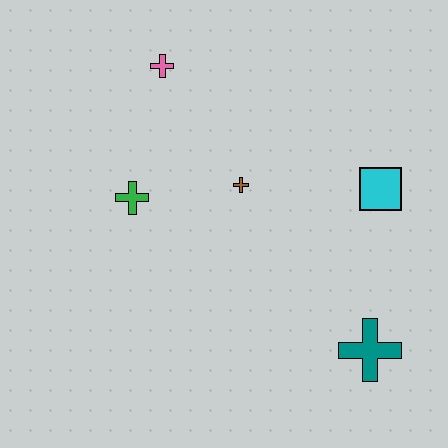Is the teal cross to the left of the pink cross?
No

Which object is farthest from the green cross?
The teal cross is farthest from the green cross.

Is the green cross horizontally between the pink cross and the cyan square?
No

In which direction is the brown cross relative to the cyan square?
The brown cross is to the left of the cyan square.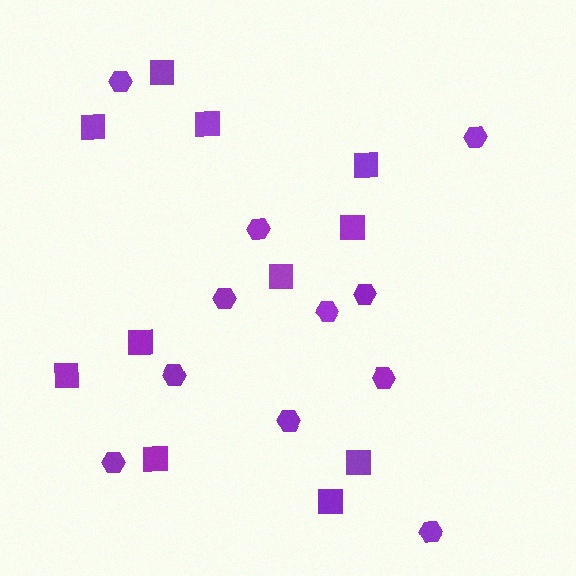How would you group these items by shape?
There are 2 groups: one group of squares (11) and one group of hexagons (11).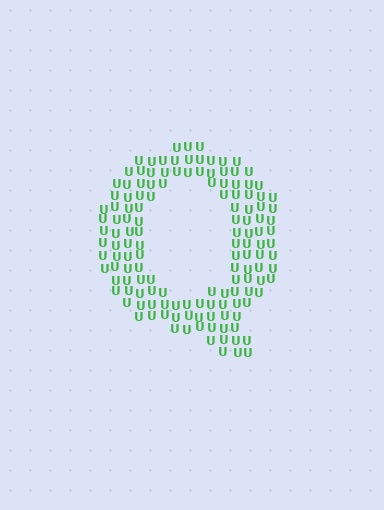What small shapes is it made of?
It is made of small letter U's.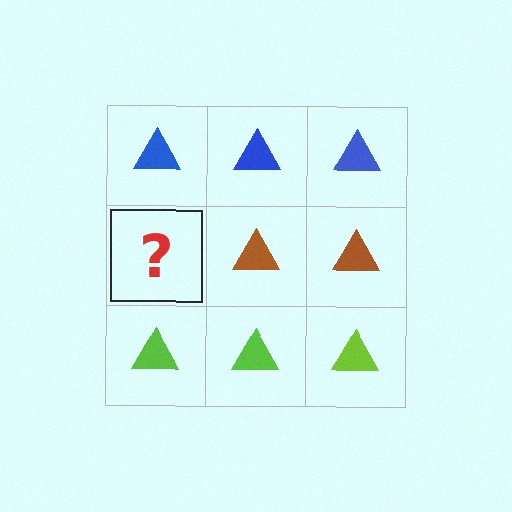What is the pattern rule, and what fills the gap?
The rule is that each row has a consistent color. The gap should be filled with a brown triangle.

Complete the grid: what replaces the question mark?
The question mark should be replaced with a brown triangle.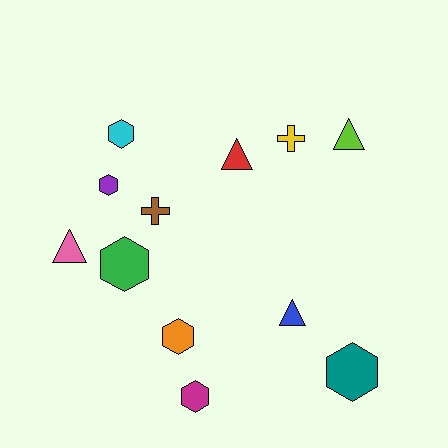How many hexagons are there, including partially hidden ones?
There are 6 hexagons.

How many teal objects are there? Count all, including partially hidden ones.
There is 1 teal object.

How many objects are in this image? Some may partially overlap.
There are 12 objects.